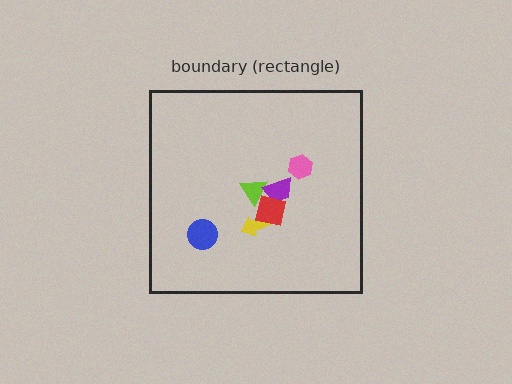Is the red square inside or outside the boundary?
Inside.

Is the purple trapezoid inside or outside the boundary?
Inside.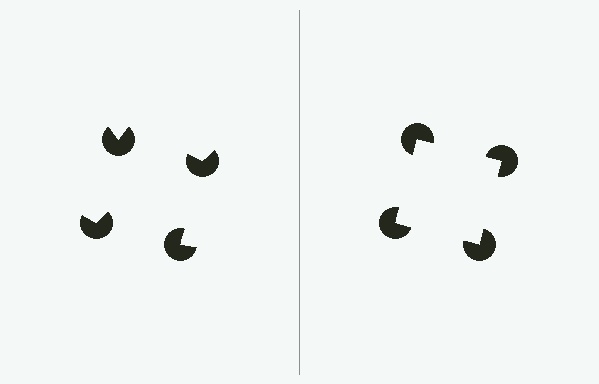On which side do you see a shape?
An illusory square appears on the right side. On the left side the wedge cuts are rotated, so no coherent shape forms.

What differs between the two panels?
The pac-man discs are positioned identically on both sides; only the wedge orientations differ. On the right they align to a square; on the left they are misaligned.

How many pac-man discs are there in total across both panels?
8 — 4 on each side.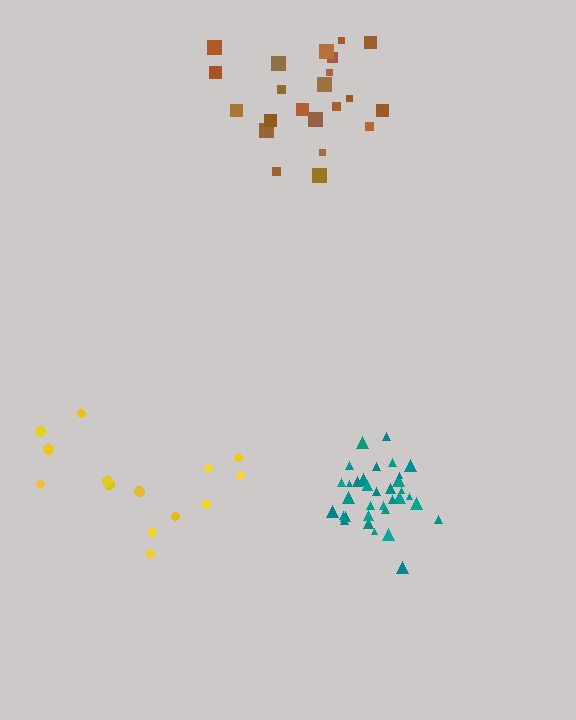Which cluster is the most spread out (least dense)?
Yellow.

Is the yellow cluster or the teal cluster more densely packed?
Teal.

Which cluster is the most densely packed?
Teal.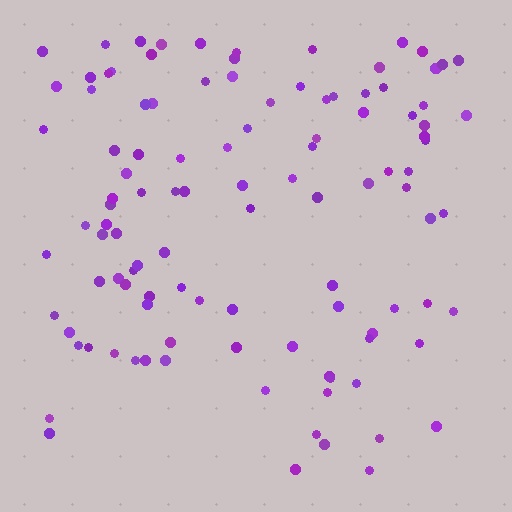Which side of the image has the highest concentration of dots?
The top.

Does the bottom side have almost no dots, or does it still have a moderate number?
Still a moderate number, just noticeably fewer than the top.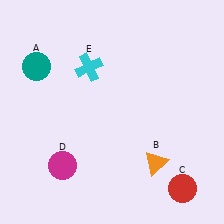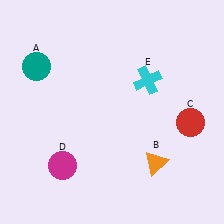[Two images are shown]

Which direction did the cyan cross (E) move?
The cyan cross (E) moved right.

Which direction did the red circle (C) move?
The red circle (C) moved up.